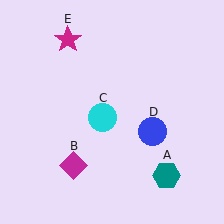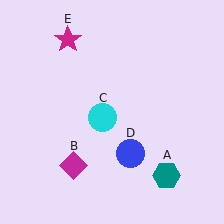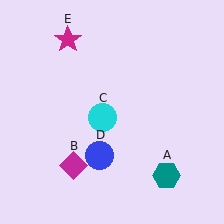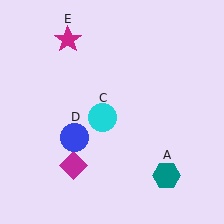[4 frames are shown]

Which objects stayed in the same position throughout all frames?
Teal hexagon (object A) and magenta diamond (object B) and cyan circle (object C) and magenta star (object E) remained stationary.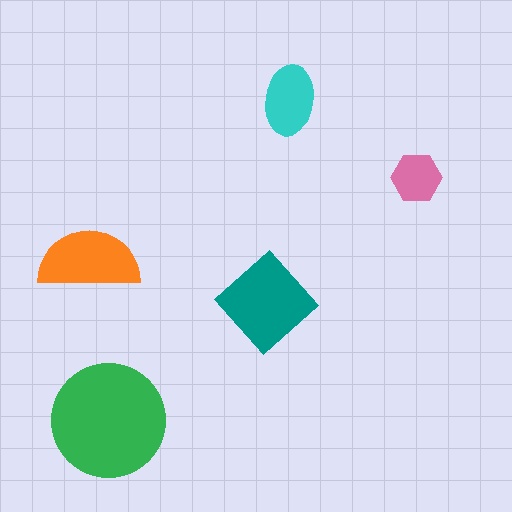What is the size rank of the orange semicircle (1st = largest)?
3rd.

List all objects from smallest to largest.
The pink hexagon, the cyan ellipse, the orange semicircle, the teal diamond, the green circle.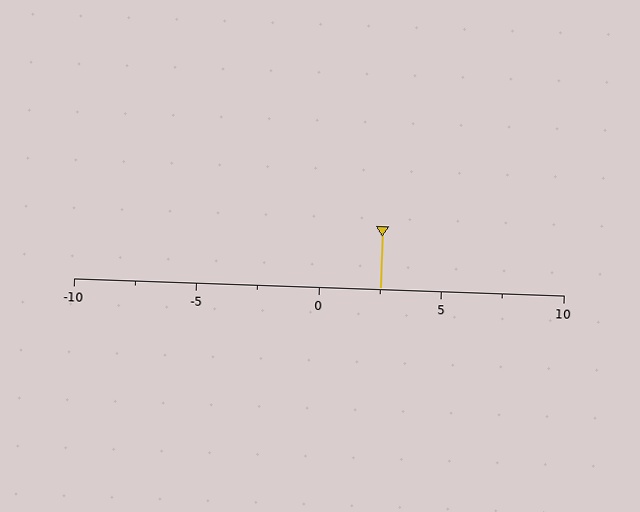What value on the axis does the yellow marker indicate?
The marker indicates approximately 2.5.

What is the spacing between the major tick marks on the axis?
The major ticks are spaced 5 apart.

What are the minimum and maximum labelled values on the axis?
The axis runs from -10 to 10.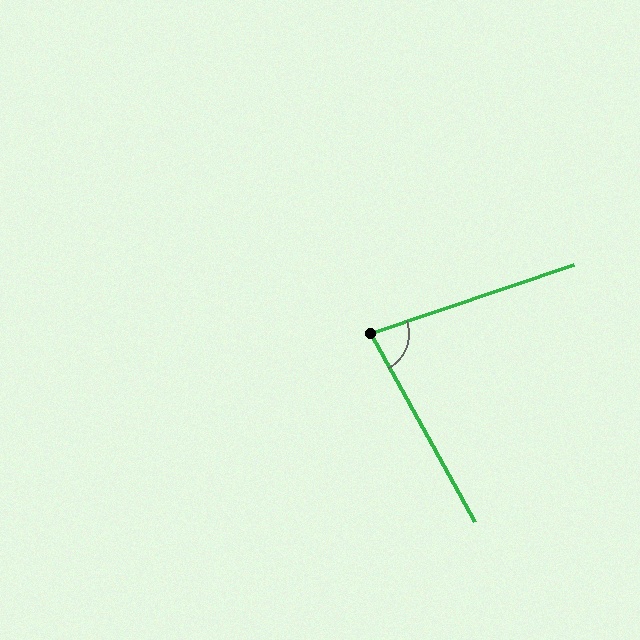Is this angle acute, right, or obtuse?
It is acute.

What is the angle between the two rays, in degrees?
Approximately 80 degrees.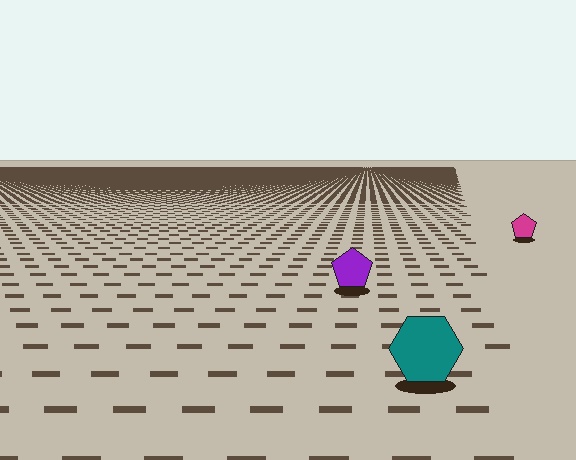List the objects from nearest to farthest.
From nearest to farthest: the teal hexagon, the purple pentagon, the magenta pentagon.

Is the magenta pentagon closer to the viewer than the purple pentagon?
No. The purple pentagon is closer — you can tell from the texture gradient: the ground texture is coarser near it.